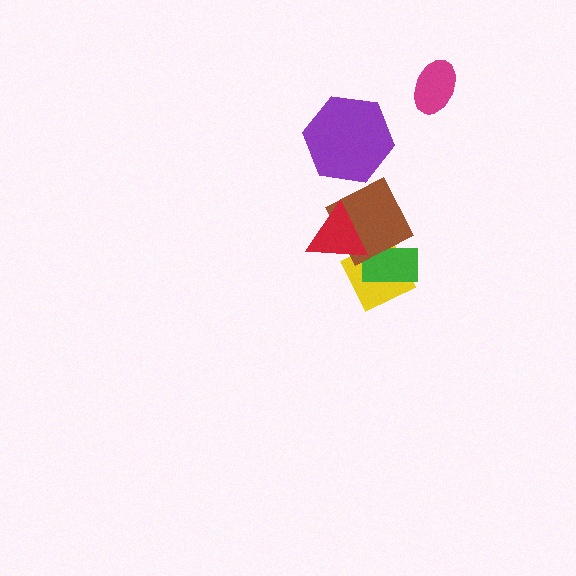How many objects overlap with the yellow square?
3 objects overlap with the yellow square.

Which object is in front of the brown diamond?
The red triangle is in front of the brown diamond.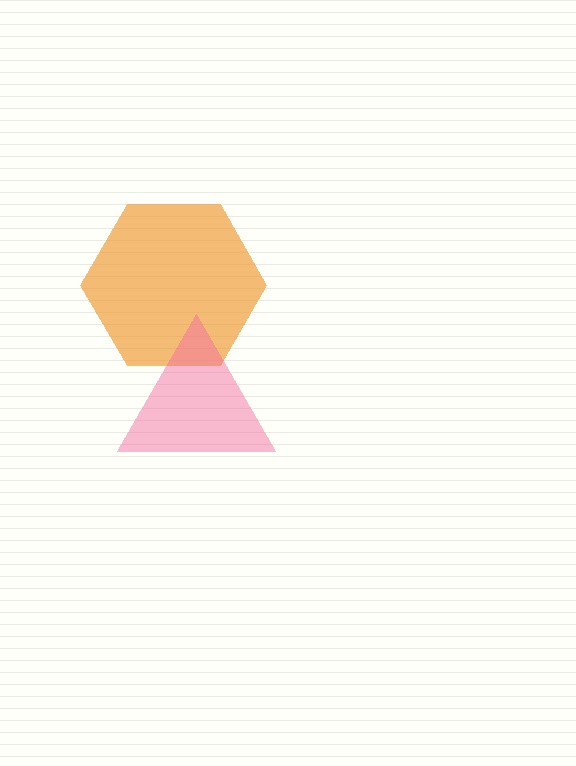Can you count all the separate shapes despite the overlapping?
Yes, there are 2 separate shapes.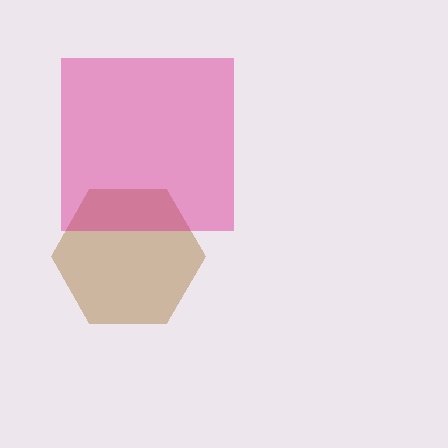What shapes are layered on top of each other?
The layered shapes are: a brown hexagon, a magenta square.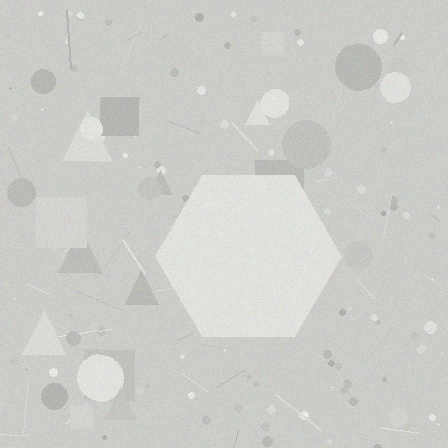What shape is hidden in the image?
A hexagon is hidden in the image.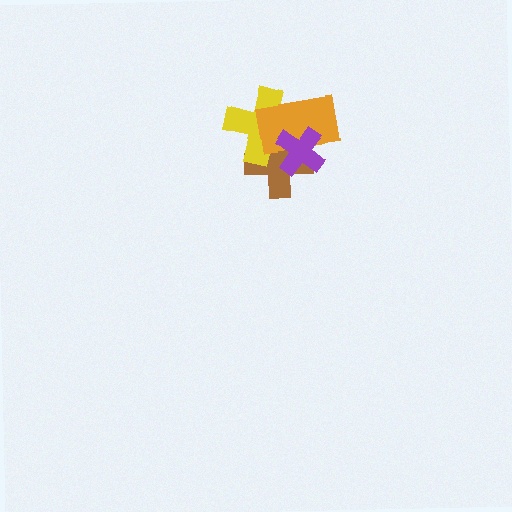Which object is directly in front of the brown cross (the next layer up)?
The yellow cross is directly in front of the brown cross.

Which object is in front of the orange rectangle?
The purple cross is in front of the orange rectangle.